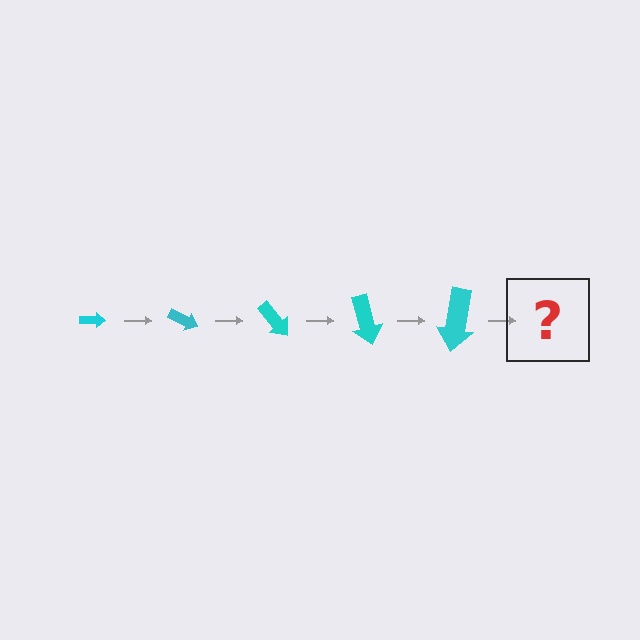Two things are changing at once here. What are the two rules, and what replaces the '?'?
The two rules are that the arrow grows larger each step and it rotates 25 degrees each step. The '?' should be an arrow, larger than the previous one and rotated 125 degrees from the start.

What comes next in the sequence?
The next element should be an arrow, larger than the previous one and rotated 125 degrees from the start.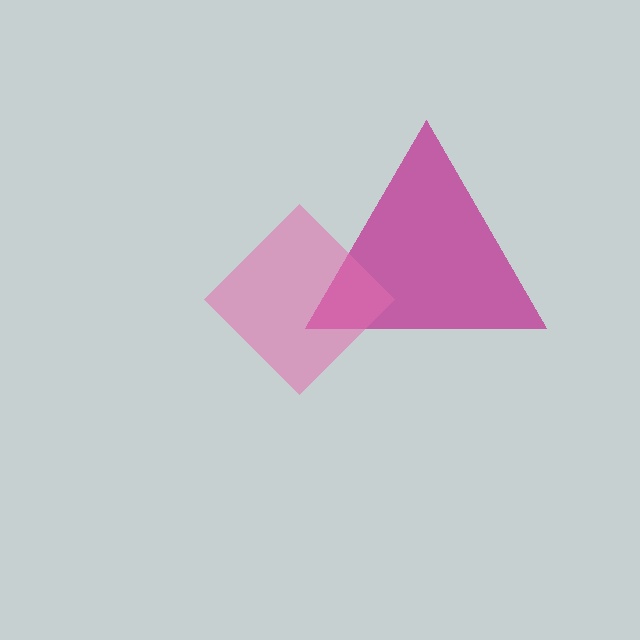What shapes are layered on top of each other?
The layered shapes are: a magenta triangle, a pink diamond.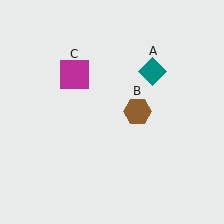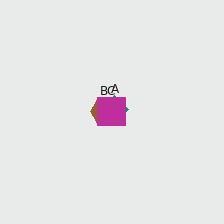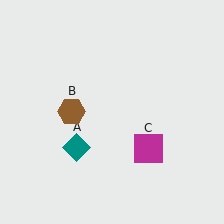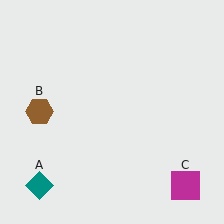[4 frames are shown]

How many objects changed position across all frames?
3 objects changed position: teal diamond (object A), brown hexagon (object B), magenta square (object C).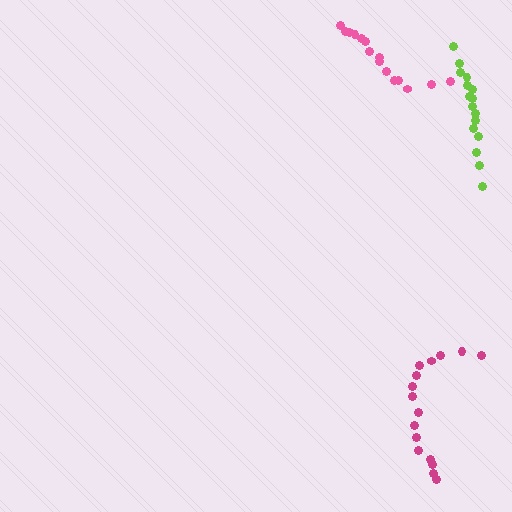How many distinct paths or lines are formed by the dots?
There are 3 distinct paths.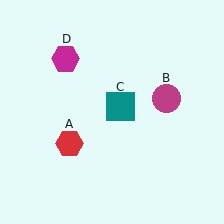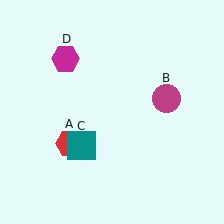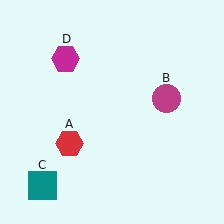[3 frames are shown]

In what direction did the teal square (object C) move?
The teal square (object C) moved down and to the left.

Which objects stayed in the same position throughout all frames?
Red hexagon (object A) and magenta circle (object B) and magenta hexagon (object D) remained stationary.